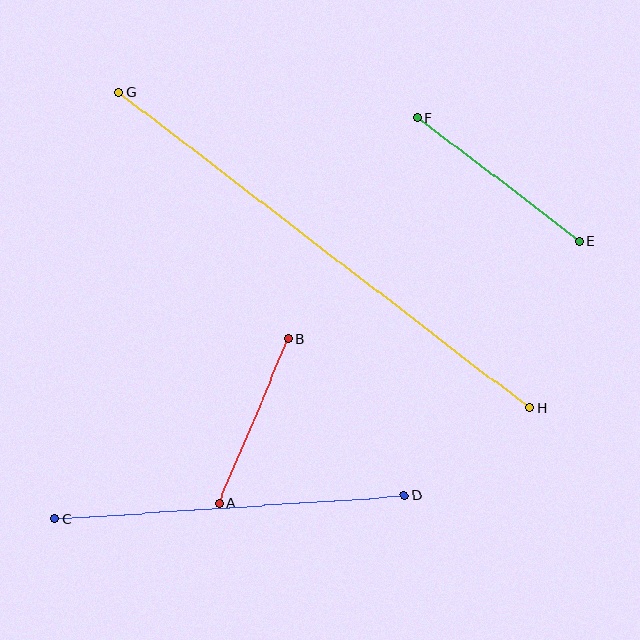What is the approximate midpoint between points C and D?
The midpoint is at approximately (229, 507) pixels.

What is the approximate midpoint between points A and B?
The midpoint is at approximately (254, 421) pixels.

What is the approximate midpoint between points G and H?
The midpoint is at approximately (324, 250) pixels.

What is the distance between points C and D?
The distance is approximately 351 pixels.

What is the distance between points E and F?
The distance is approximately 203 pixels.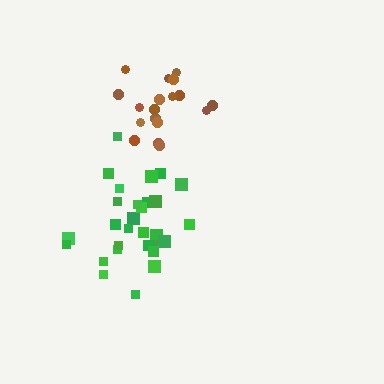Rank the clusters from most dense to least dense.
brown, green.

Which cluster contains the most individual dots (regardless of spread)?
Green (29).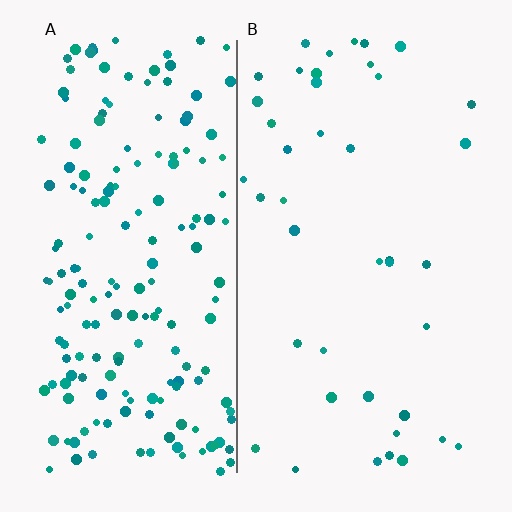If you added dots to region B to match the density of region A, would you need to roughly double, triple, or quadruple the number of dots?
Approximately quadruple.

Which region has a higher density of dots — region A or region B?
A (the left).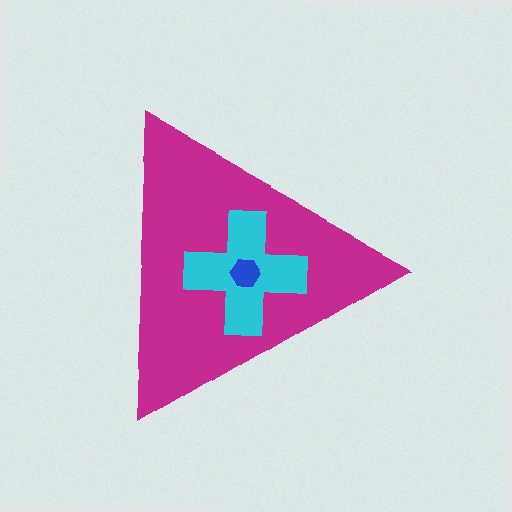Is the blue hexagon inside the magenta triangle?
Yes.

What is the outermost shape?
The magenta triangle.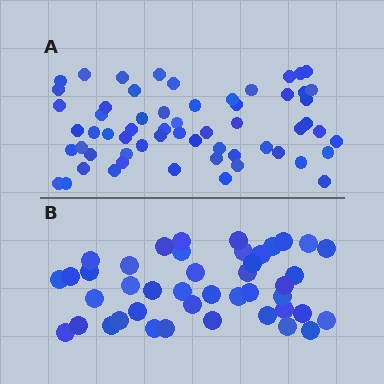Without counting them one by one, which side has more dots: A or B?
Region A (the top region) has more dots.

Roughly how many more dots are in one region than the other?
Region A has approximately 15 more dots than region B.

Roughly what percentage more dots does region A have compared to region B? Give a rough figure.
About 40% more.